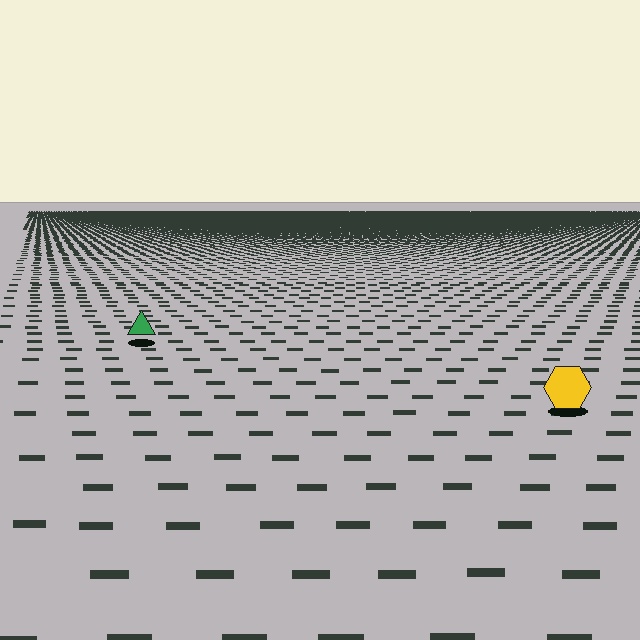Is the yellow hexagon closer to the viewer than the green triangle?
Yes. The yellow hexagon is closer — you can tell from the texture gradient: the ground texture is coarser near it.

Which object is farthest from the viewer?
The green triangle is farthest from the viewer. It appears smaller and the ground texture around it is denser.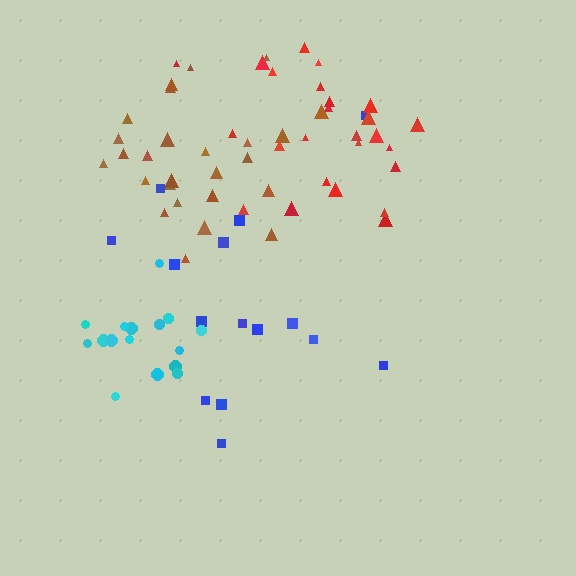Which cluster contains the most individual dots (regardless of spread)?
Brown (27).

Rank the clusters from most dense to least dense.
cyan, brown, red, blue.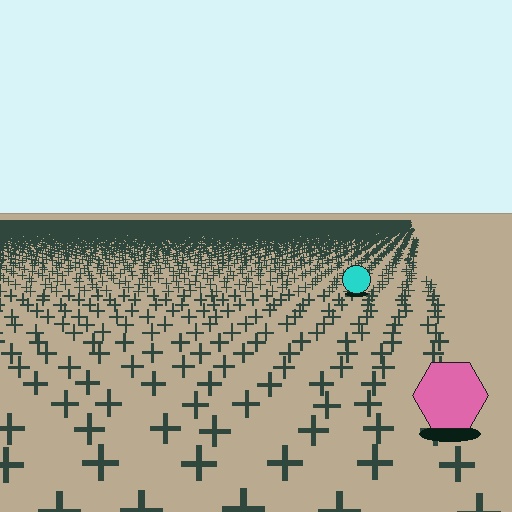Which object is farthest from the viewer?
The cyan circle is farthest from the viewer. It appears smaller and the ground texture around it is denser.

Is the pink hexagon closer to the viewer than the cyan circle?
Yes. The pink hexagon is closer — you can tell from the texture gradient: the ground texture is coarser near it.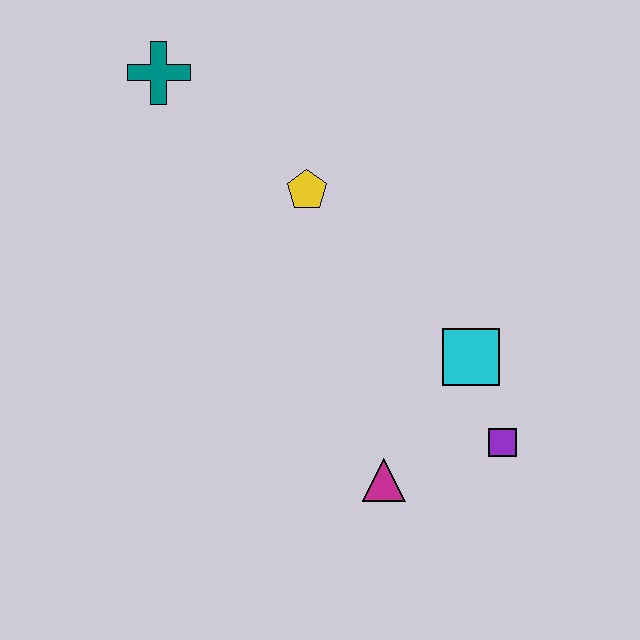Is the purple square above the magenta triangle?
Yes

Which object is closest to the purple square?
The cyan square is closest to the purple square.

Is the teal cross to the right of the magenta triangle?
No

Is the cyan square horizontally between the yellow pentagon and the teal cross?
No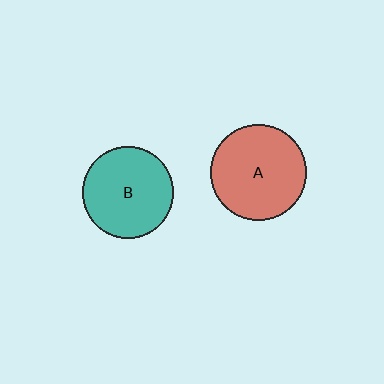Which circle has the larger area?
Circle A (red).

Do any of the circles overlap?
No, none of the circles overlap.